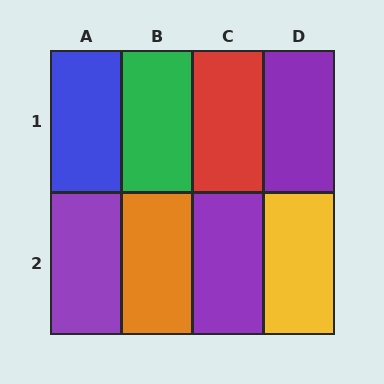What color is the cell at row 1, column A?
Blue.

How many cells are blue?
1 cell is blue.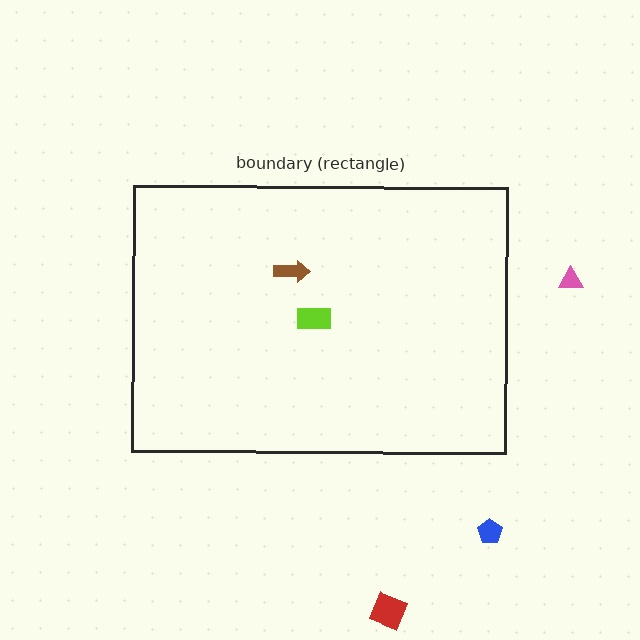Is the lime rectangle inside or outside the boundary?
Inside.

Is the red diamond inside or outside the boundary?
Outside.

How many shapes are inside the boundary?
2 inside, 3 outside.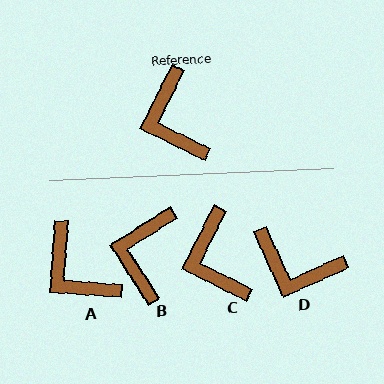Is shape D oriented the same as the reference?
No, it is off by about 51 degrees.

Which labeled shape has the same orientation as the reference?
C.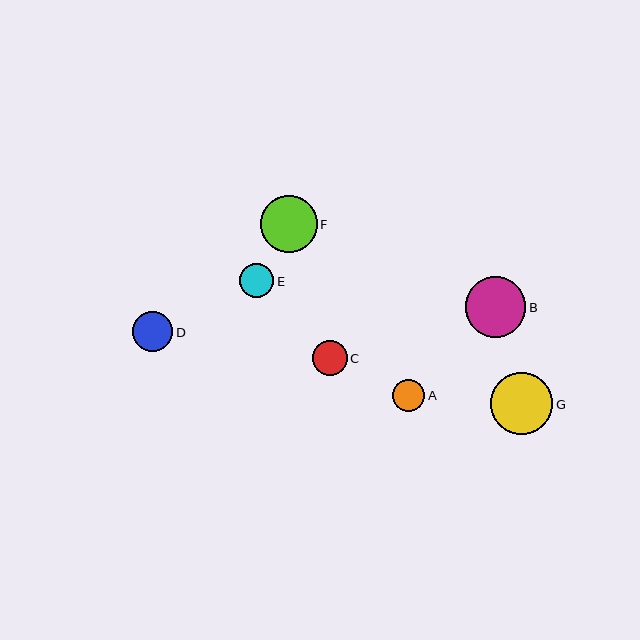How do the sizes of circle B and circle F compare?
Circle B and circle F are approximately the same size.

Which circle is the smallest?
Circle A is the smallest with a size of approximately 33 pixels.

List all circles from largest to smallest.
From largest to smallest: G, B, F, D, C, E, A.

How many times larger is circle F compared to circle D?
Circle F is approximately 1.4 times the size of circle D.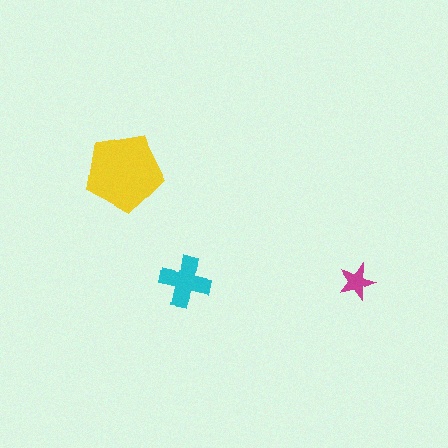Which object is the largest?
The yellow pentagon.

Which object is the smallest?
The magenta star.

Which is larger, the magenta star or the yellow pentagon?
The yellow pentagon.